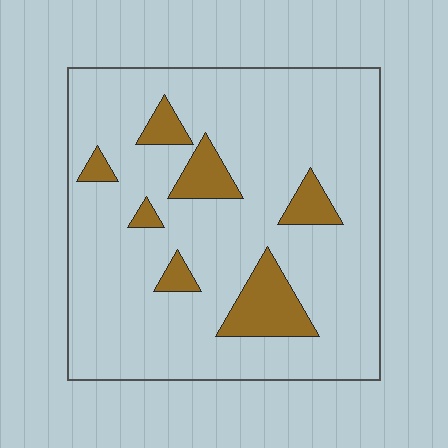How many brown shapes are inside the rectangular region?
7.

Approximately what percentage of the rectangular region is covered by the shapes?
Approximately 15%.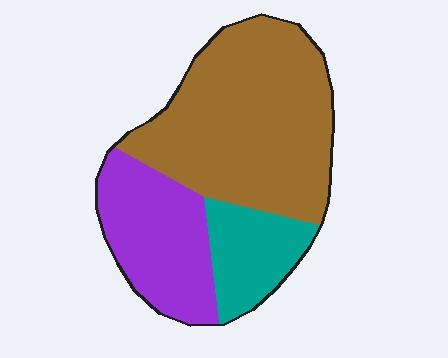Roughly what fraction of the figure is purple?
Purple takes up between a quarter and a half of the figure.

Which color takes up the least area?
Teal, at roughly 15%.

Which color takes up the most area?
Brown, at roughly 55%.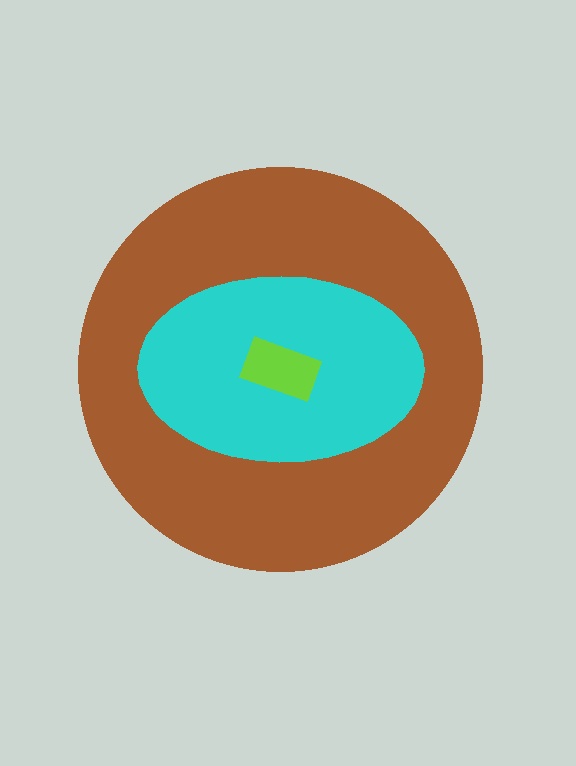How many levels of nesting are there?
3.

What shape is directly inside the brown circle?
The cyan ellipse.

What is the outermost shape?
The brown circle.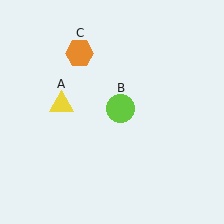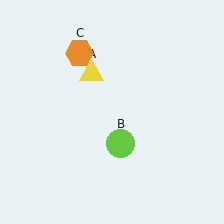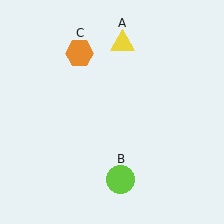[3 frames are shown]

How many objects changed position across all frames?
2 objects changed position: yellow triangle (object A), lime circle (object B).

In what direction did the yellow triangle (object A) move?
The yellow triangle (object A) moved up and to the right.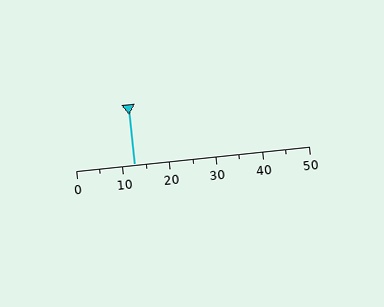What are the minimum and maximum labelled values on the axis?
The axis runs from 0 to 50.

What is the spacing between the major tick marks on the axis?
The major ticks are spaced 10 apart.